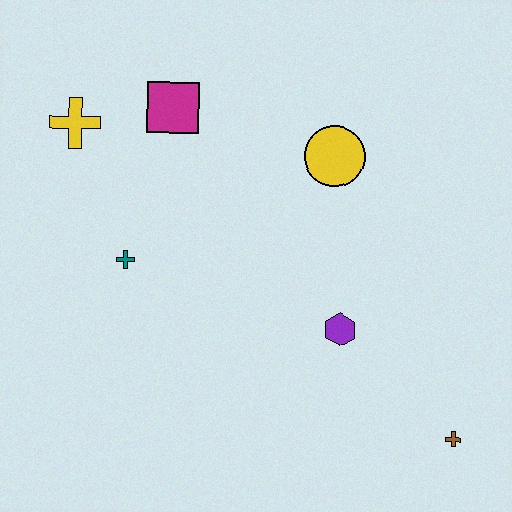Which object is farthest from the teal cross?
The brown cross is farthest from the teal cross.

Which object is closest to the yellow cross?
The magenta square is closest to the yellow cross.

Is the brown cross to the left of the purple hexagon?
No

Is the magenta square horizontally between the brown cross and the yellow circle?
No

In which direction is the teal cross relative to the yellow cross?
The teal cross is below the yellow cross.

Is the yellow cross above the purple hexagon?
Yes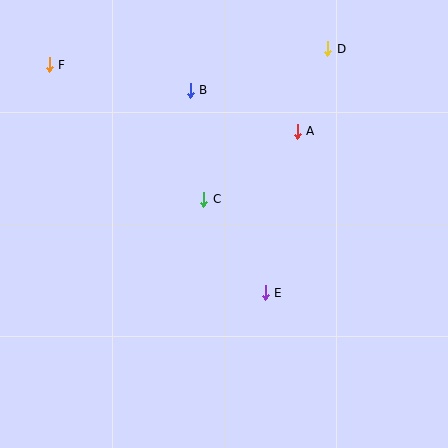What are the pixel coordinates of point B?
Point B is at (190, 90).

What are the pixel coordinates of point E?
Point E is at (265, 293).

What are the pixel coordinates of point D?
Point D is at (328, 49).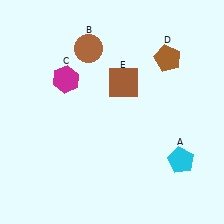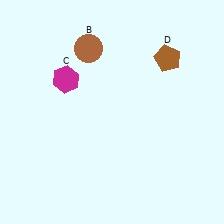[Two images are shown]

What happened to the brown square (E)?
The brown square (E) was removed in Image 2. It was in the top-right area of Image 1.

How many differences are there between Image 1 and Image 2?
There are 2 differences between the two images.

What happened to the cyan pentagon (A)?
The cyan pentagon (A) was removed in Image 2. It was in the bottom-right area of Image 1.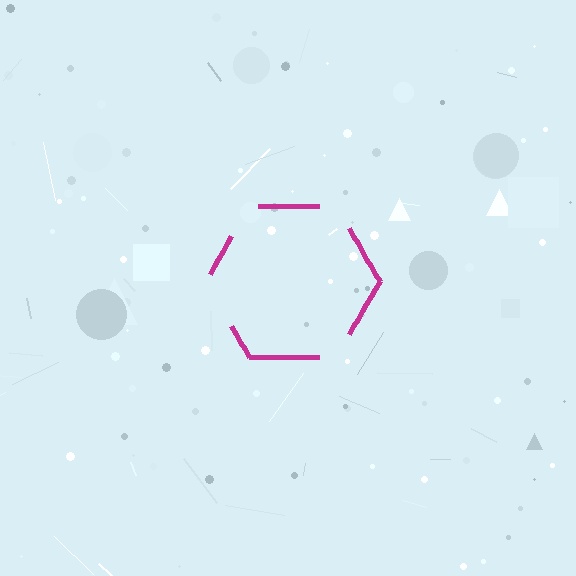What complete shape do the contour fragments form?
The contour fragments form a hexagon.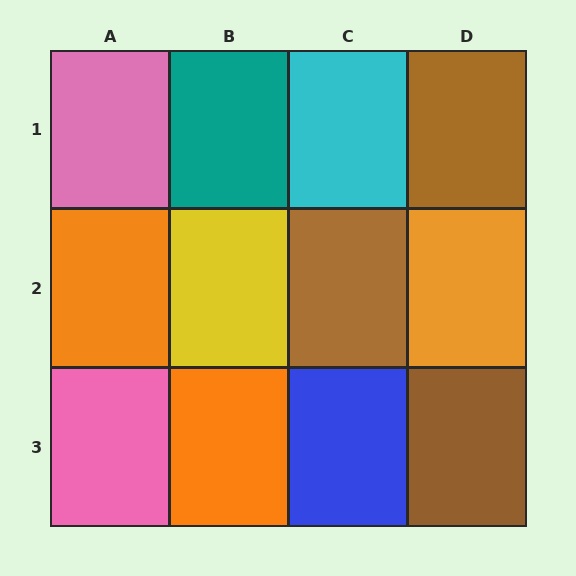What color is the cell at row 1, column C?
Cyan.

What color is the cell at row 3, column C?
Blue.